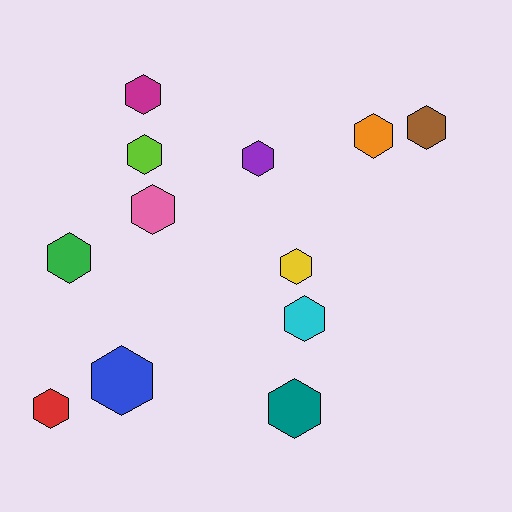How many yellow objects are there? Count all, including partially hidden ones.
There is 1 yellow object.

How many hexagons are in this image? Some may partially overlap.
There are 12 hexagons.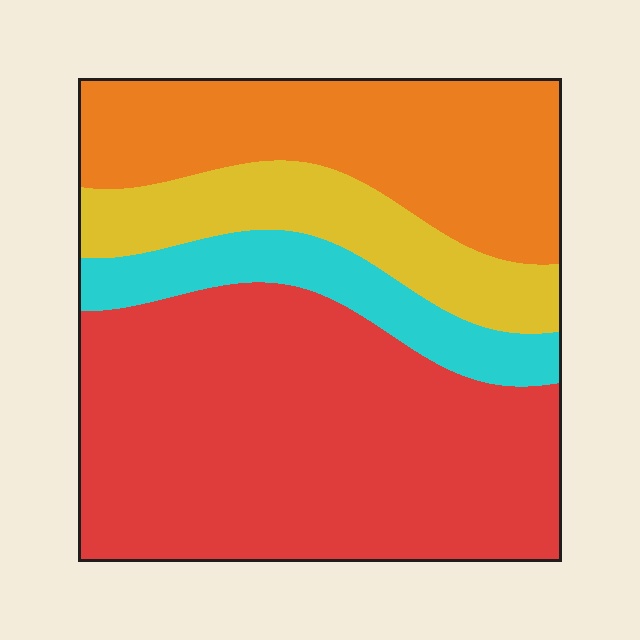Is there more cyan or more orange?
Orange.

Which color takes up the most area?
Red, at roughly 50%.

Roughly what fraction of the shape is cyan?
Cyan takes up less than a quarter of the shape.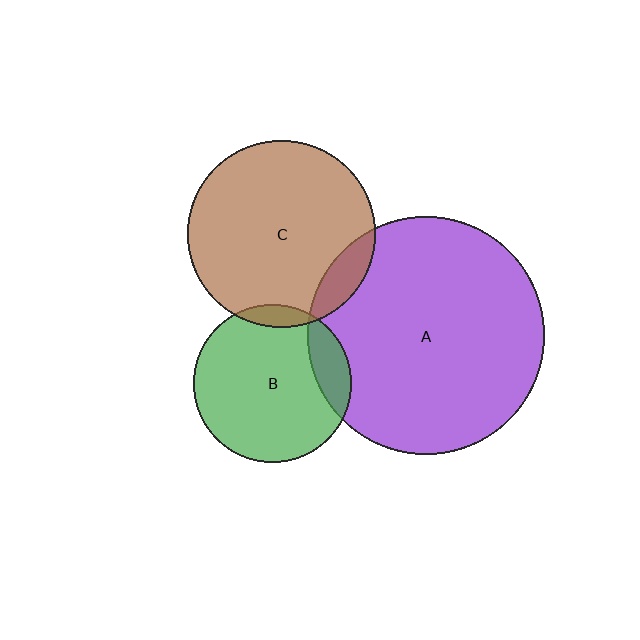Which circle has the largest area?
Circle A (purple).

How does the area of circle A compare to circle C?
Approximately 1.6 times.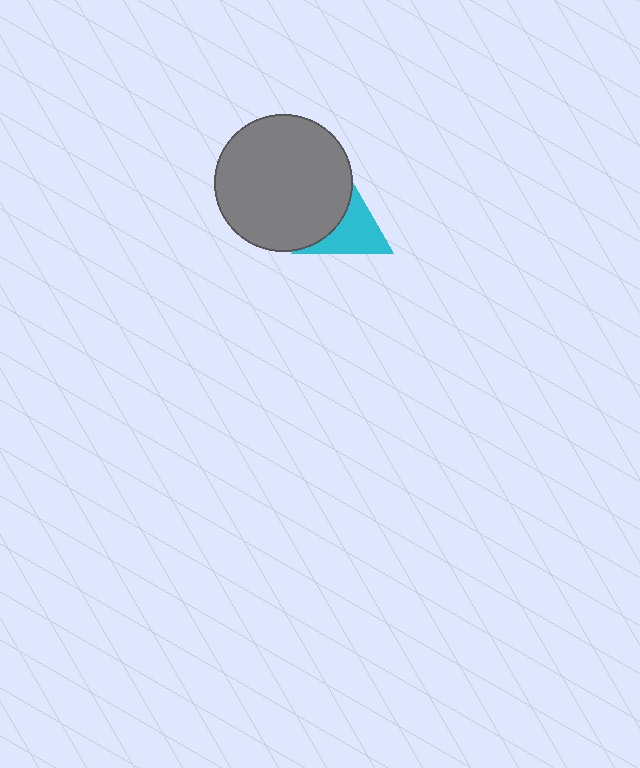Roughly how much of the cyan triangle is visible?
About half of it is visible (roughly 56%).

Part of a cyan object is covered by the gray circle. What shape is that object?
It is a triangle.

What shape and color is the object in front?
The object in front is a gray circle.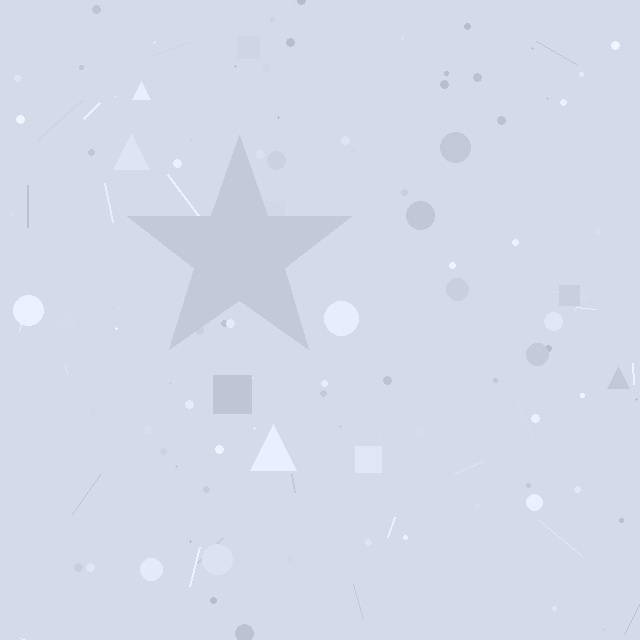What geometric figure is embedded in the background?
A star is embedded in the background.